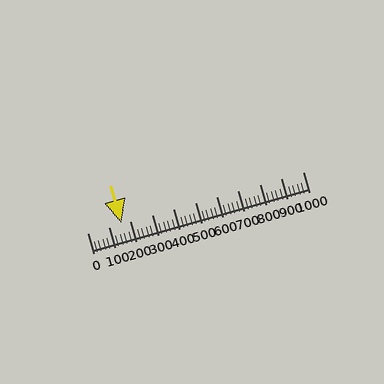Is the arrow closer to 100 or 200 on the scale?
The arrow is closer to 200.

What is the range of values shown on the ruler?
The ruler shows values from 0 to 1000.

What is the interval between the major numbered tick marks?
The major tick marks are spaced 100 units apart.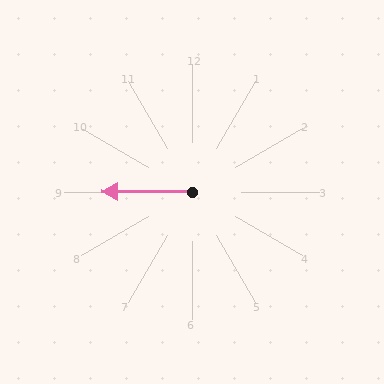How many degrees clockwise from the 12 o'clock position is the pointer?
Approximately 270 degrees.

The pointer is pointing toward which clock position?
Roughly 9 o'clock.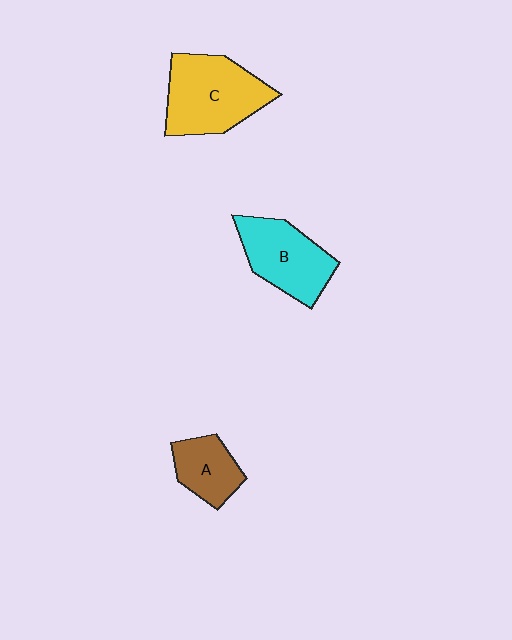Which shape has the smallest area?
Shape A (brown).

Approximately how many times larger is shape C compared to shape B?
Approximately 1.2 times.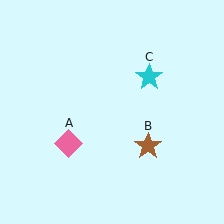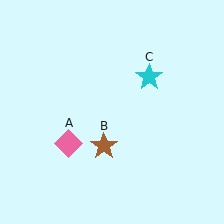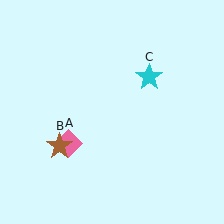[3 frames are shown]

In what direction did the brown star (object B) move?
The brown star (object B) moved left.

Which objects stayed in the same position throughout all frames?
Pink diamond (object A) and cyan star (object C) remained stationary.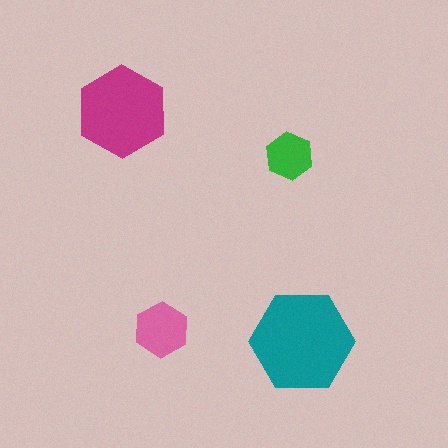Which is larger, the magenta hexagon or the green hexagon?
The magenta one.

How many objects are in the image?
There are 4 objects in the image.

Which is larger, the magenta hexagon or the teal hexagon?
The teal one.